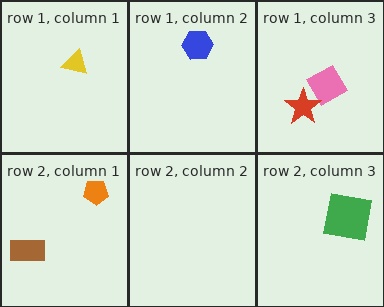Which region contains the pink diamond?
The row 1, column 3 region.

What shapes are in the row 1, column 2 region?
The blue hexagon.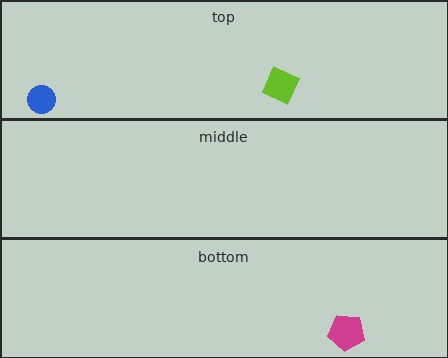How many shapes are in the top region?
2.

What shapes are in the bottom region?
The magenta pentagon.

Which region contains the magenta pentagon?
The bottom region.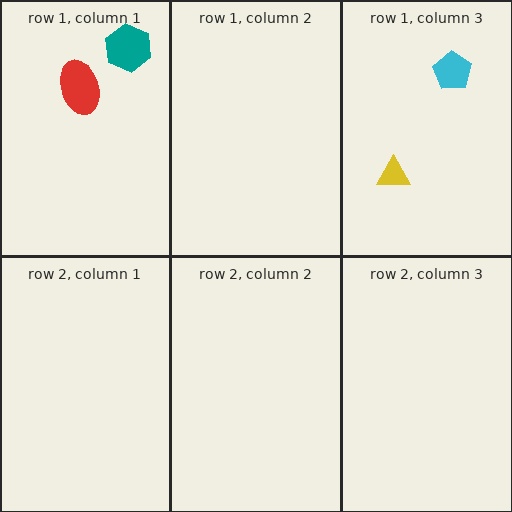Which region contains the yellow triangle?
The row 1, column 3 region.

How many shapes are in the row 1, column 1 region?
2.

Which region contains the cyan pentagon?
The row 1, column 3 region.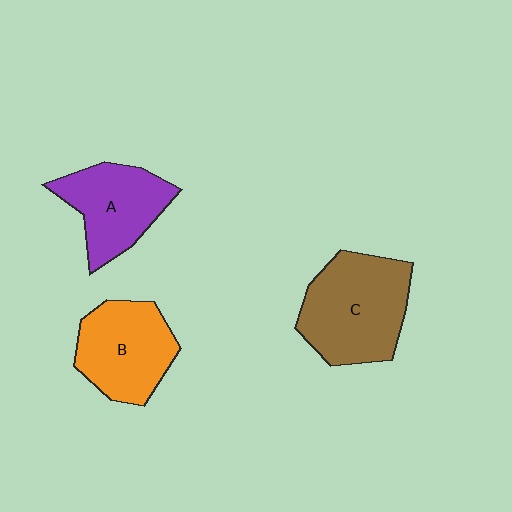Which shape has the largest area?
Shape C (brown).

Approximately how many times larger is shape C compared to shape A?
Approximately 1.3 times.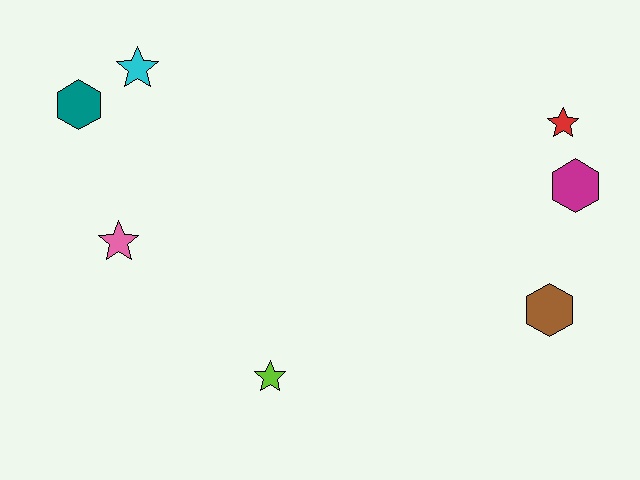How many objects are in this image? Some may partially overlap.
There are 7 objects.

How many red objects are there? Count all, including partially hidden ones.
There is 1 red object.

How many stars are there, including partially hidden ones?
There are 4 stars.